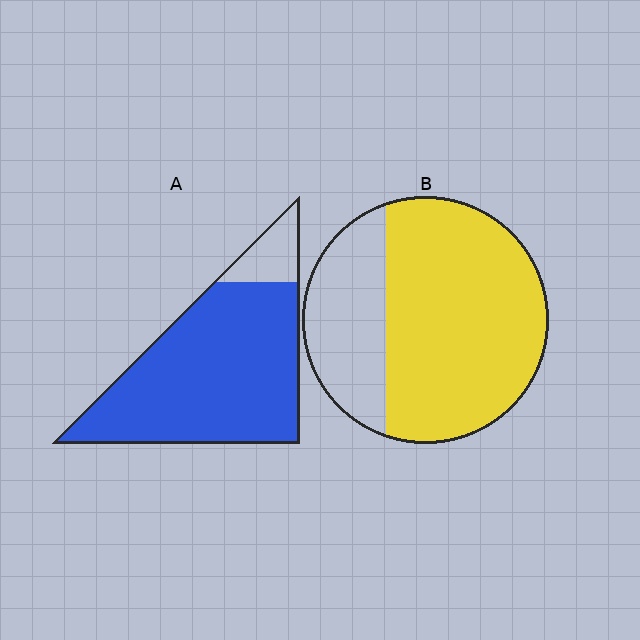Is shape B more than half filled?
Yes.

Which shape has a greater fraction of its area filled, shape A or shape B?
Shape A.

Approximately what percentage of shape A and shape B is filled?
A is approximately 90% and B is approximately 70%.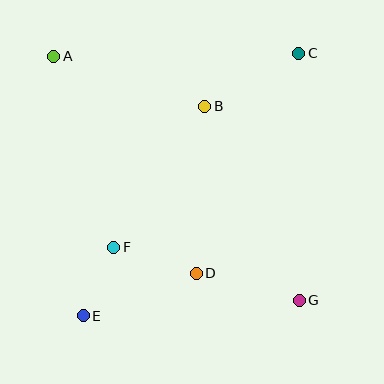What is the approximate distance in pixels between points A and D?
The distance between A and D is approximately 260 pixels.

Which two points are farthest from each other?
Points A and G are farthest from each other.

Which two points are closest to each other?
Points E and F are closest to each other.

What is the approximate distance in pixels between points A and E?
The distance between A and E is approximately 261 pixels.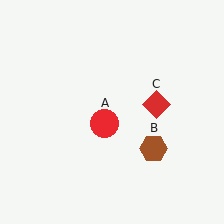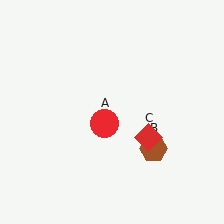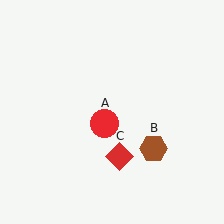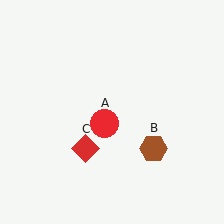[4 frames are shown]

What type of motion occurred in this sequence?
The red diamond (object C) rotated clockwise around the center of the scene.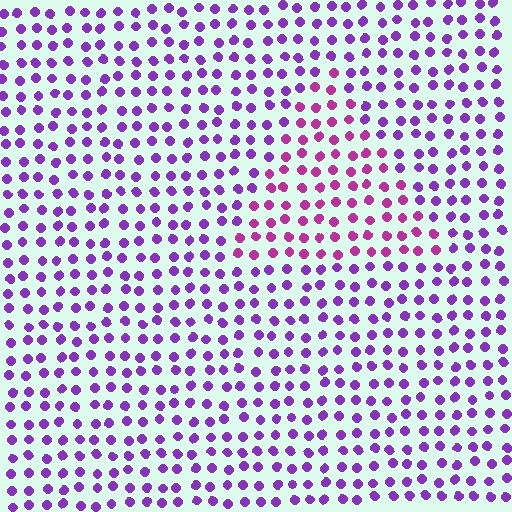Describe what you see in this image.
The image is filled with small purple elements in a uniform arrangement. A triangle-shaped region is visible where the elements are tinted to a slightly different hue, forming a subtle color boundary.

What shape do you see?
I see a triangle.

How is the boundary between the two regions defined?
The boundary is defined purely by a slight shift in hue (about 36 degrees). Spacing, size, and orientation are identical on both sides.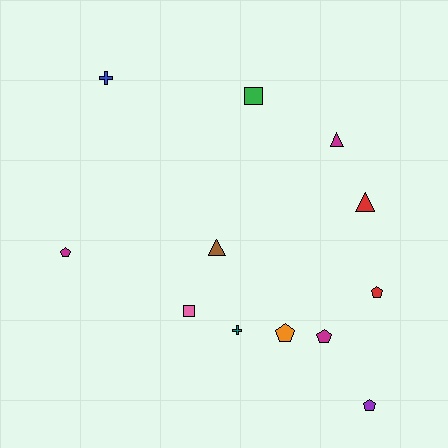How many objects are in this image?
There are 12 objects.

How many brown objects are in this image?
There is 1 brown object.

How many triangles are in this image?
There are 3 triangles.